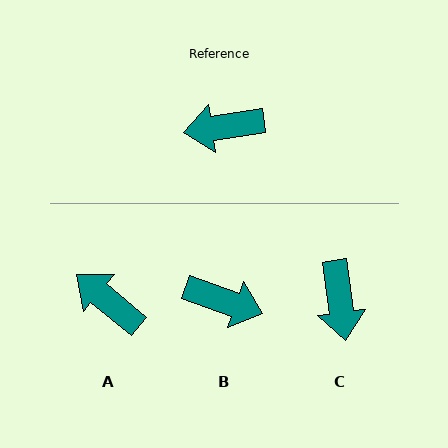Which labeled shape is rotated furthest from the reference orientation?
B, about 153 degrees away.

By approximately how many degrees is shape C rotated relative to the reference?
Approximately 90 degrees counter-clockwise.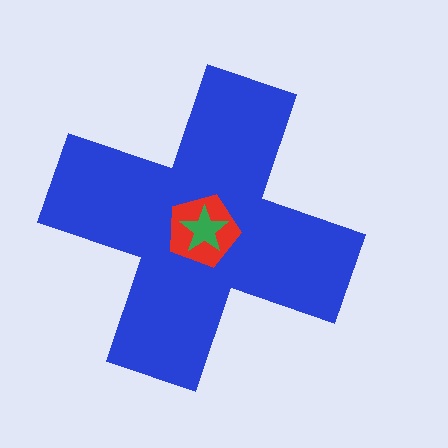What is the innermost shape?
The green star.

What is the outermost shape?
The blue cross.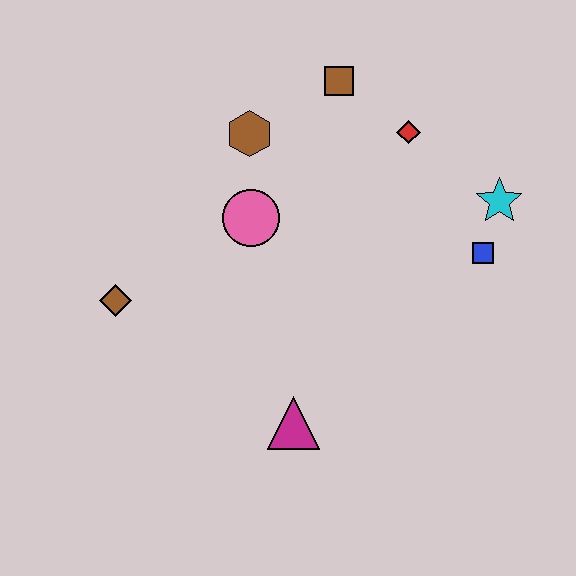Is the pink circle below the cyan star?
Yes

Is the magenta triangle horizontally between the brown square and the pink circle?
Yes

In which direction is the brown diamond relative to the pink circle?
The brown diamond is to the left of the pink circle.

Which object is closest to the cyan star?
The blue square is closest to the cyan star.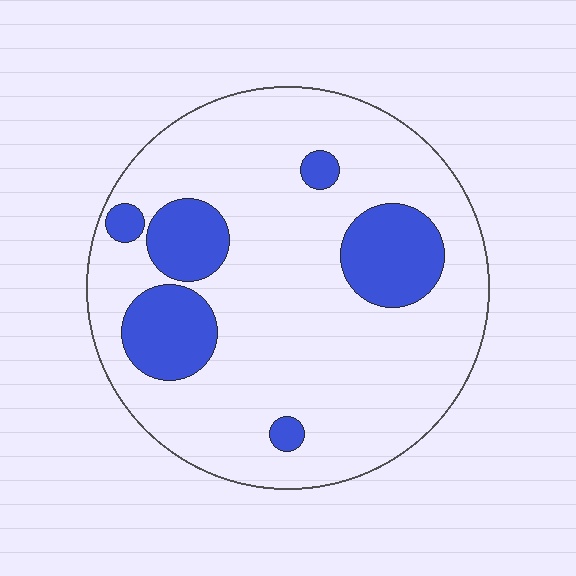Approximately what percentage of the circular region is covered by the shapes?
Approximately 20%.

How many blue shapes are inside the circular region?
6.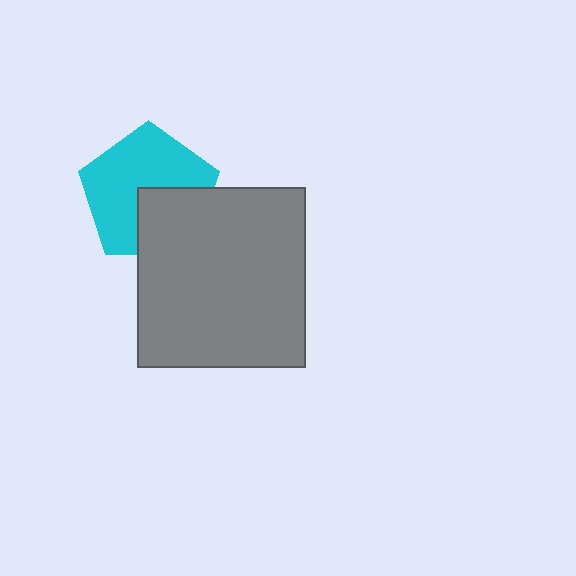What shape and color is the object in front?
The object in front is a gray rectangle.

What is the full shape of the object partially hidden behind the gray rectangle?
The partially hidden object is a cyan pentagon.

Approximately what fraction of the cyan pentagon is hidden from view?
Roughly 34% of the cyan pentagon is hidden behind the gray rectangle.